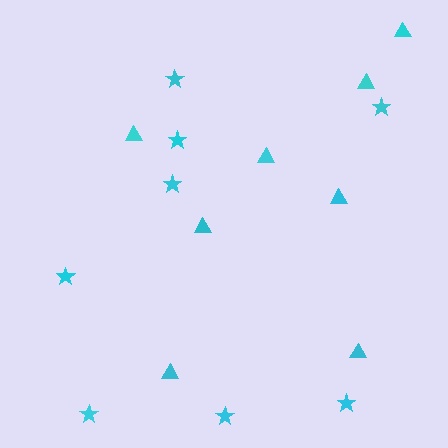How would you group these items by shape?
There are 2 groups: one group of triangles (8) and one group of stars (8).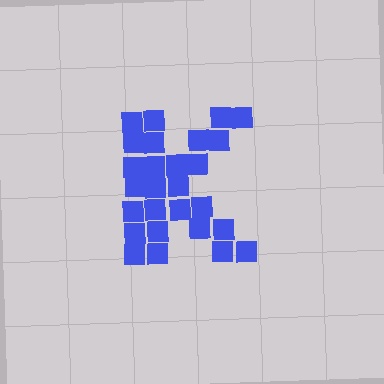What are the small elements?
The small elements are squares.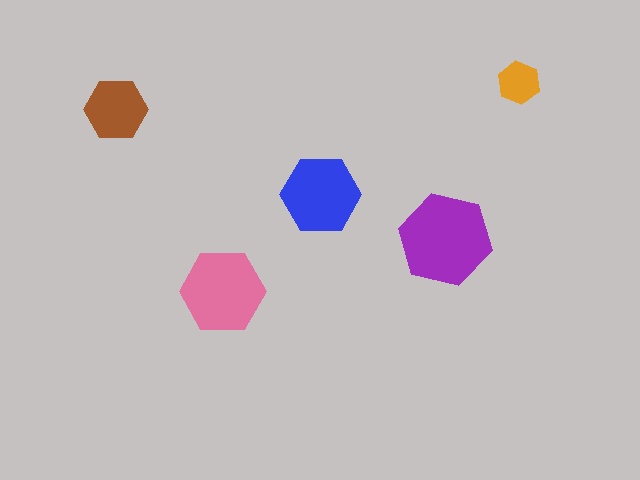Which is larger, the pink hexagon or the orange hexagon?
The pink one.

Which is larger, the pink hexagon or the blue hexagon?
The pink one.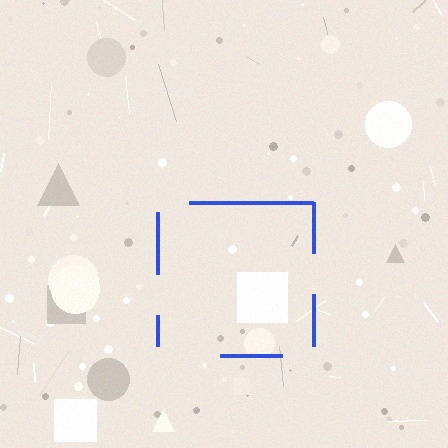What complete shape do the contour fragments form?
The contour fragments form a square.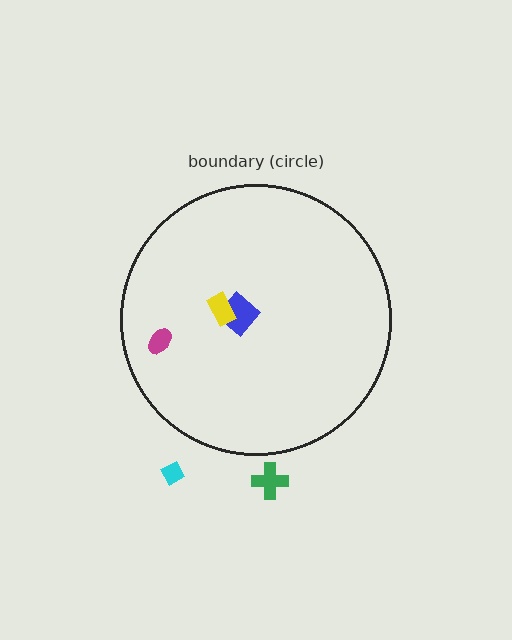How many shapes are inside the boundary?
3 inside, 2 outside.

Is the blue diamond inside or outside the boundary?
Inside.